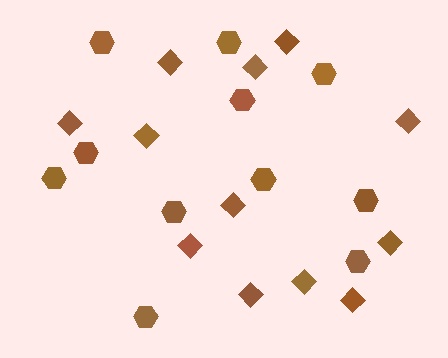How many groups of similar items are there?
There are 2 groups: one group of diamonds (12) and one group of hexagons (11).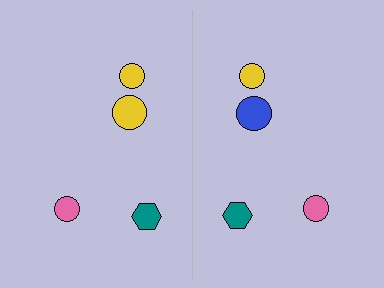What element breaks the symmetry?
The blue circle on the right side breaks the symmetry — its mirror counterpart is yellow.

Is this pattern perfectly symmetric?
No, the pattern is not perfectly symmetric. The blue circle on the right side breaks the symmetry — its mirror counterpart is yellow.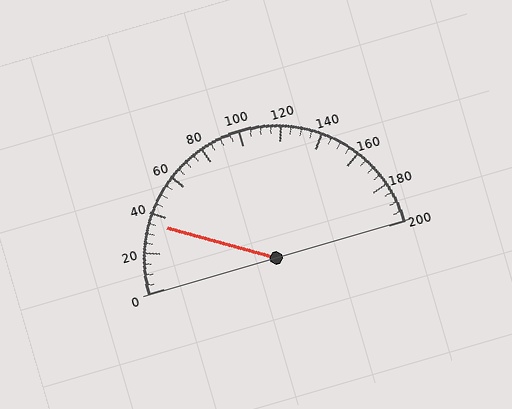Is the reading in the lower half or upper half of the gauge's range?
The reading is in the lower half of the range (0 to 200).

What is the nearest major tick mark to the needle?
The nearest major tick mark is 40.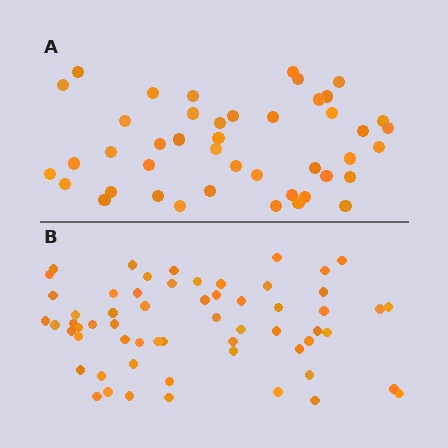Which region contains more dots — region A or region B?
Region B (the bottom region) has more dots.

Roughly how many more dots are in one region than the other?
Region B has approximately 15 more dots than region A.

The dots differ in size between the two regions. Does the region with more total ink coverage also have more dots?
No. Region A has more total ink coverage because its dots are larger, but region B actually contains more individual dots. Total area can be misleading — the number of items is what matters here.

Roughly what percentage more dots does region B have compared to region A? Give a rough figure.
About 35% more.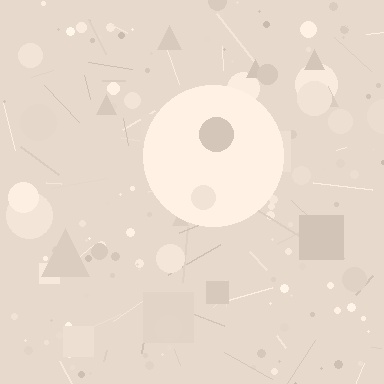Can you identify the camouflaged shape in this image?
The camouflaged shape is a circle.